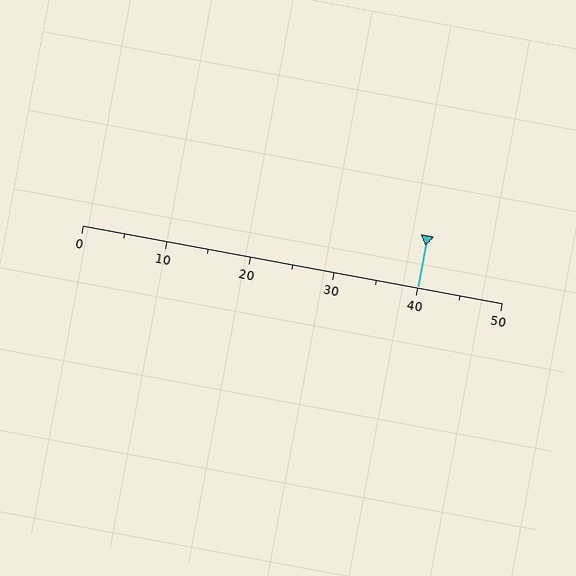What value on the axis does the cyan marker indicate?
The marker indicates approximately 40.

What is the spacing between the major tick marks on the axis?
The major ticks are spaced 10 apart.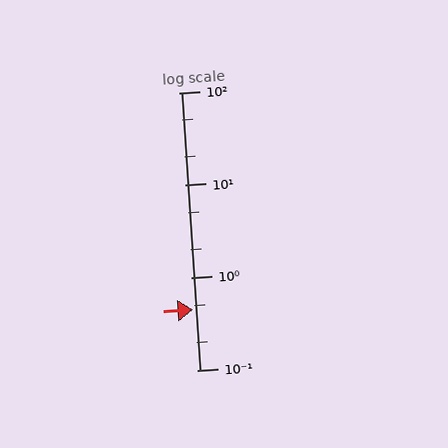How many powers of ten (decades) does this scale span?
The scale spans 3 decades, from 0.1 to 100.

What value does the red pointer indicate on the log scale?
The pointer indicates approximately 0.45.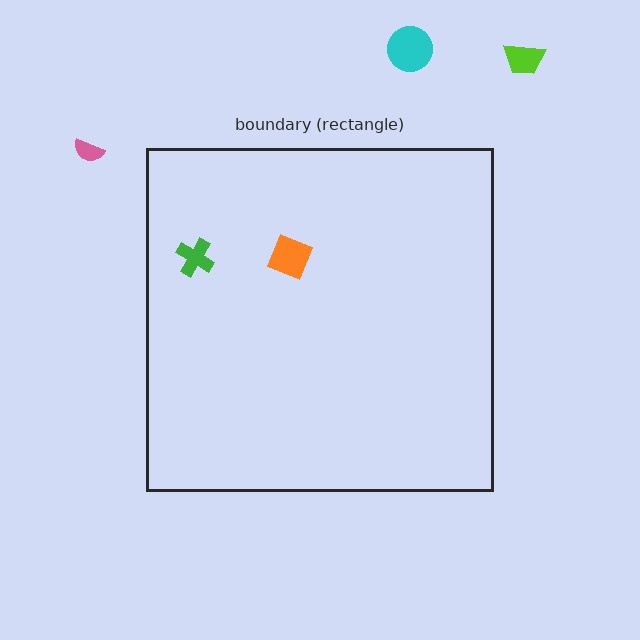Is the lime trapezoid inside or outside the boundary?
Outside.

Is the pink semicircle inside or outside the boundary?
Outside.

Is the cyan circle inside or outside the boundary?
Outside.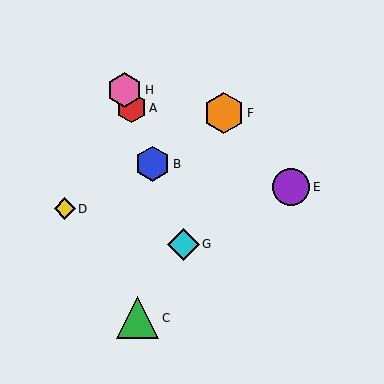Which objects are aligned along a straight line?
Objects A, B, G, H are aligned along a straight line.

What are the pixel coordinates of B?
Object B is at (153, 164).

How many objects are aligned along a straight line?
4 objects (A, B, G, H) are aligned along a straight line.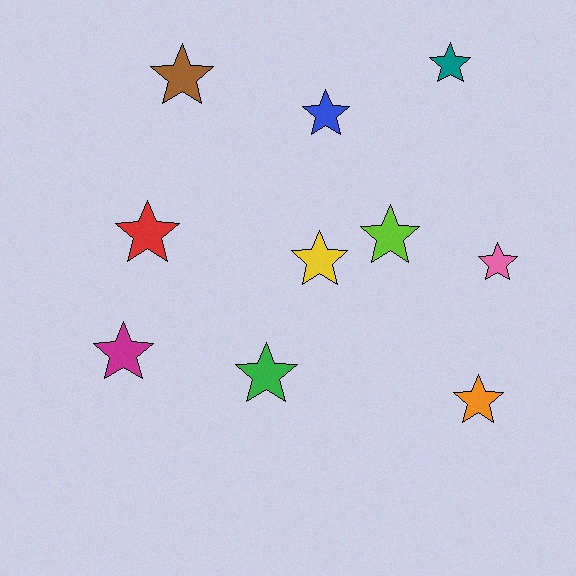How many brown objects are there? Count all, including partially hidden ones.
There is 1 brown object.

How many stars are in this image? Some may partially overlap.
There are 10 stars.